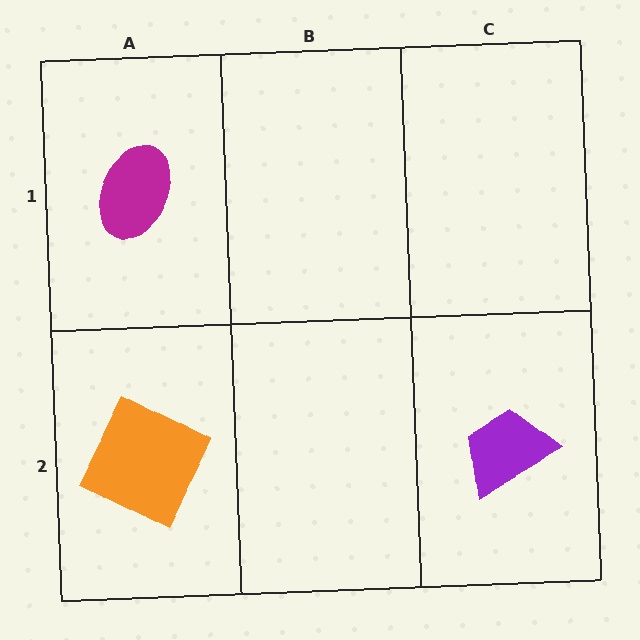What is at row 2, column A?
An orange square.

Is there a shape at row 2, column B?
No, that cell is empty.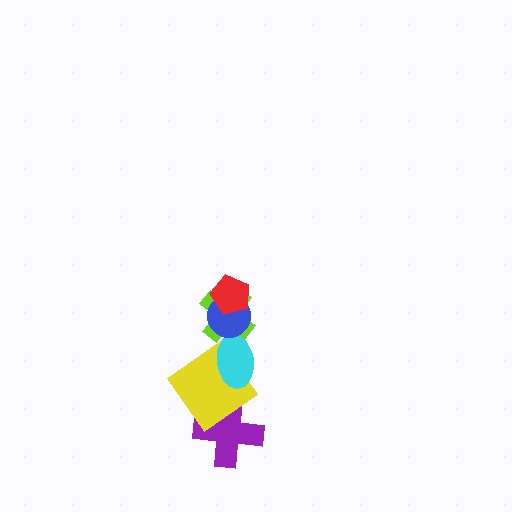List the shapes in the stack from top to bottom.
From top to bottom: the red pentagon, the blue circle, the lime cross, the cyan ellipse, the yellow diamond, the purple cross.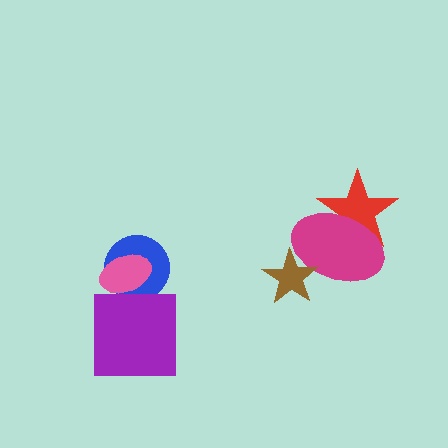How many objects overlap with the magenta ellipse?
2 objects overlap with the magenta ellipse.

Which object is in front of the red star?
The magenta ellipse is in front of the red star.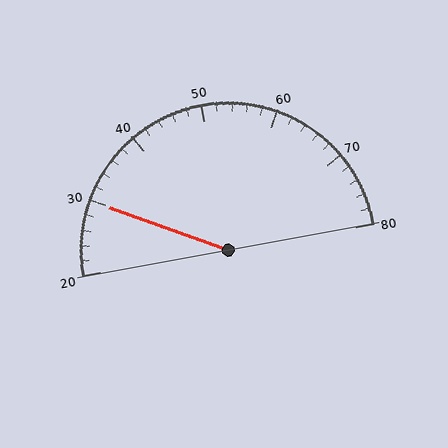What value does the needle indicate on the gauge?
The needle indicates approximately 30.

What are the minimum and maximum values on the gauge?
The gauge ranges from 20 to 80.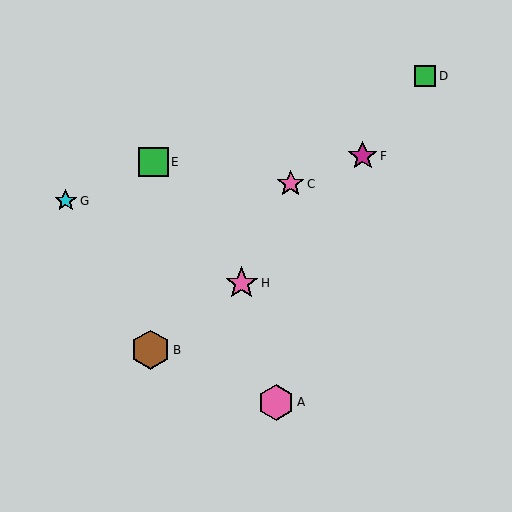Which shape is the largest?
The brown hexagon (labeled B) is the largest.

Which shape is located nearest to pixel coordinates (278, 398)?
The pink hexagon (labeled A) at (276, 402) is nearest to that location.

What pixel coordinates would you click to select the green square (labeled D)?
Click at (425, 76) to select the green square D.